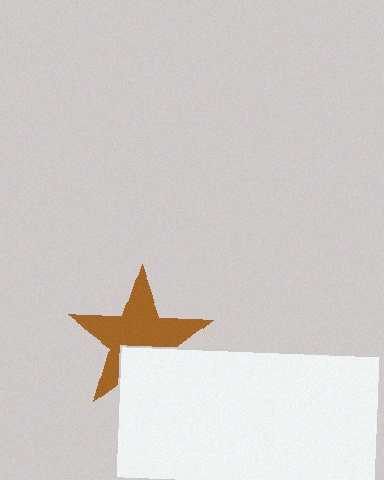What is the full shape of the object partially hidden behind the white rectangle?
The partially hidden object is a brown star.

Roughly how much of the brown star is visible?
Most of it is visible (roughly 69%).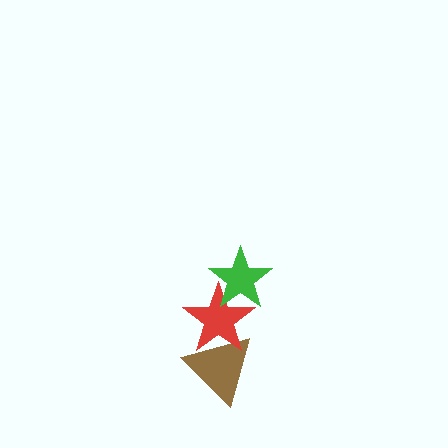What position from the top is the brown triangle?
The brown triangle is 3rd from the top.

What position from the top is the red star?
The red star is 2nd from the top.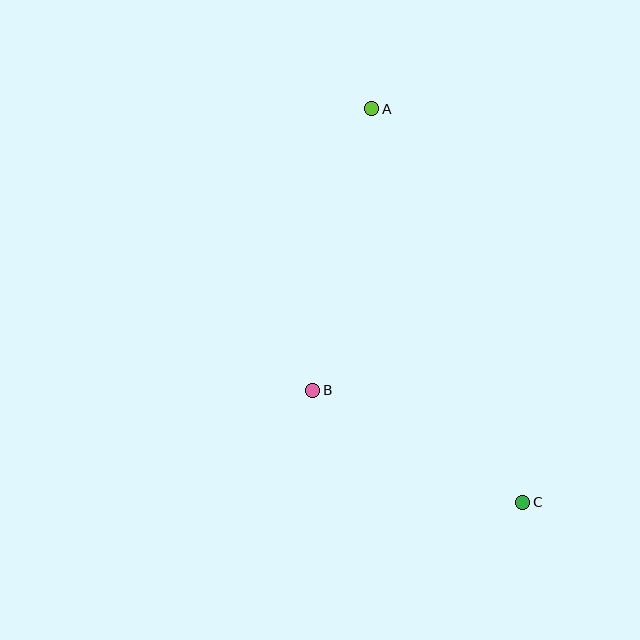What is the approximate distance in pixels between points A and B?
The distance between A and B is approximately 287 pixels.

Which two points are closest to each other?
Points B and C are closest to each other.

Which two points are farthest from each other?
Points A and C are farthest from each other.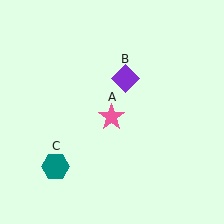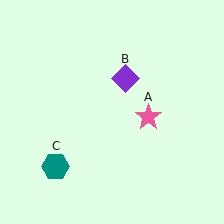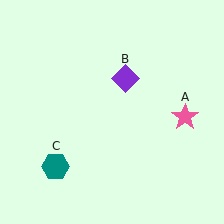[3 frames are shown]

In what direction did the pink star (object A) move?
The pink star (object A) moved right.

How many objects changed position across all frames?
1 object changed position: pink star (object A).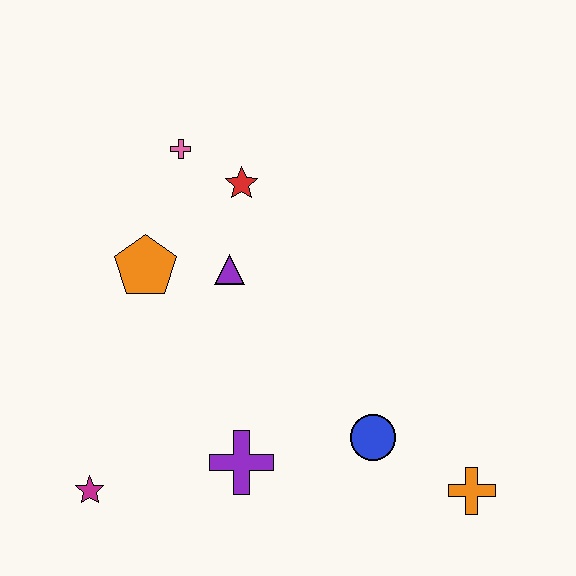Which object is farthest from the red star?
The orange cross is farthest from the red star.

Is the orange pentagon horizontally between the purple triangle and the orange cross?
No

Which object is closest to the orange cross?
The blue circle is closest to the orange cross.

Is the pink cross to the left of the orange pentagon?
No